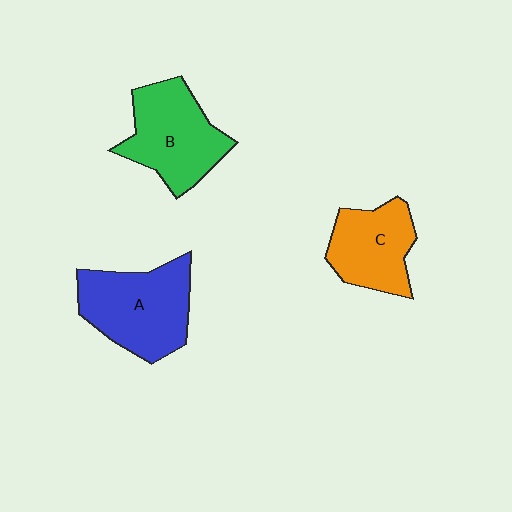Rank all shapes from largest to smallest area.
From largest to smallest: A (blue), B (green), C (orange).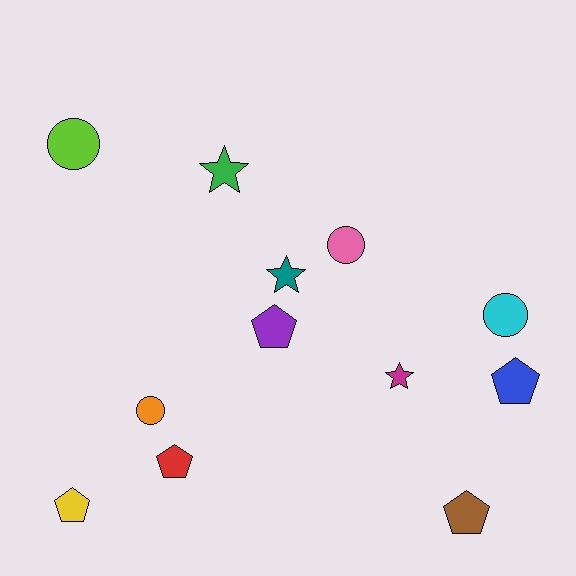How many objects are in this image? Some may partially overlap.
There are 12 objects.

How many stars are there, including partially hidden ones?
There are 3 stars.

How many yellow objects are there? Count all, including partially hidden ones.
There is 1 yellow object.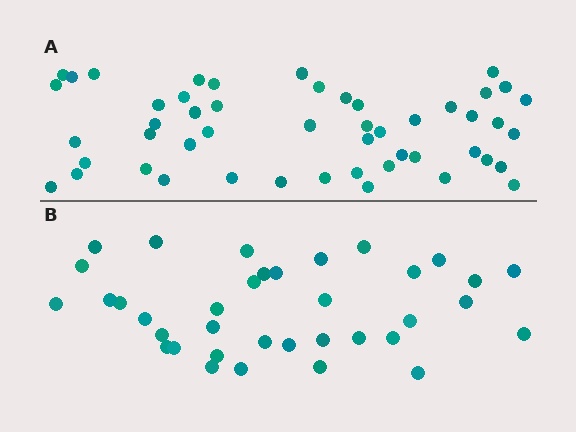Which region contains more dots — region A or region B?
Region A (the top region) has more dots.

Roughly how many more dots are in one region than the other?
Region A has approximately 15 more dots than region B.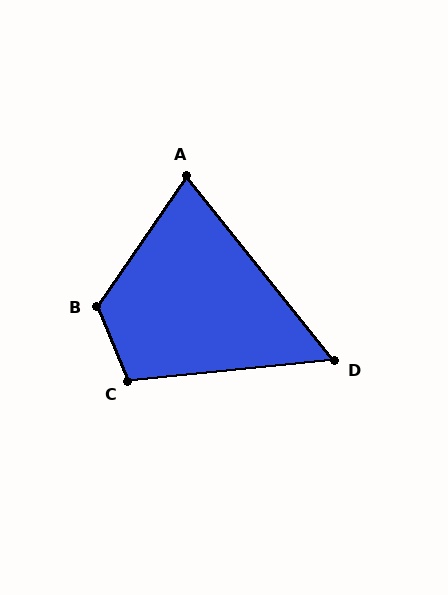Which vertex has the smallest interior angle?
D, at approximately 57 degrees.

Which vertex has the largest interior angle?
B, at approximately 123 degrees.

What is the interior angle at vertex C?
Approximately 107 degrees (obtuse).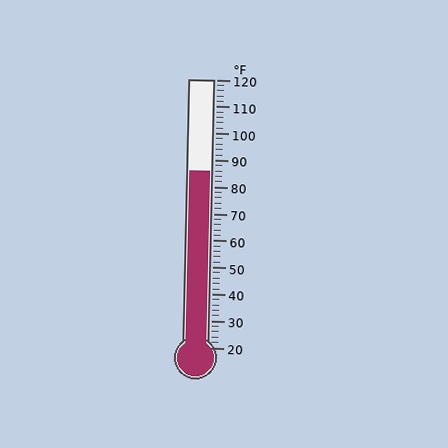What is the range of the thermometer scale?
The thermometer scale ranges from 20°F to 120°F.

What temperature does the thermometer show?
The thermometer shows approximately 86°F.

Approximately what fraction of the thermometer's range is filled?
The thermometer is filled to approximately 65% of its range.